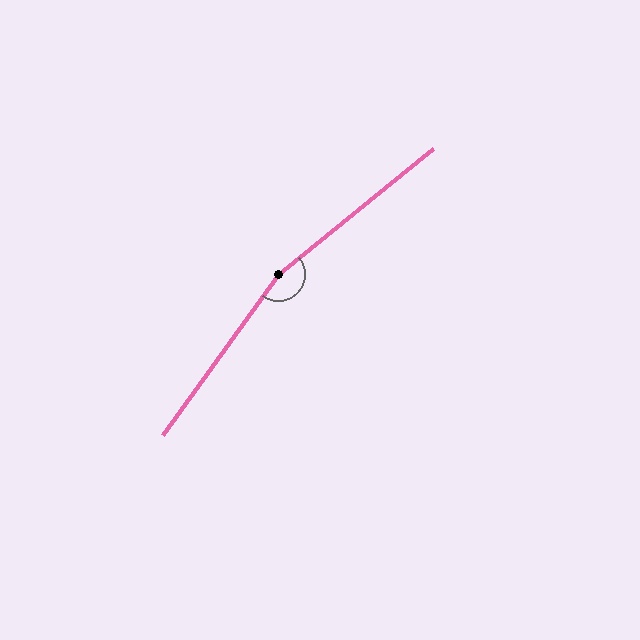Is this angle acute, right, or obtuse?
It is obtuse.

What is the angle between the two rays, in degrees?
Approximately 165 degrees.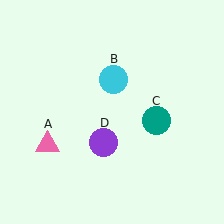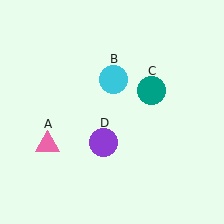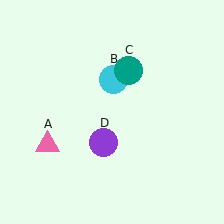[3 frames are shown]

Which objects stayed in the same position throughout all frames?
Pink triangle (object A) and cyan circle (object B) and purple circle (object D) remained stationary.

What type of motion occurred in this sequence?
The teal circle (object C) rotated counterclockwise around the center of the scene.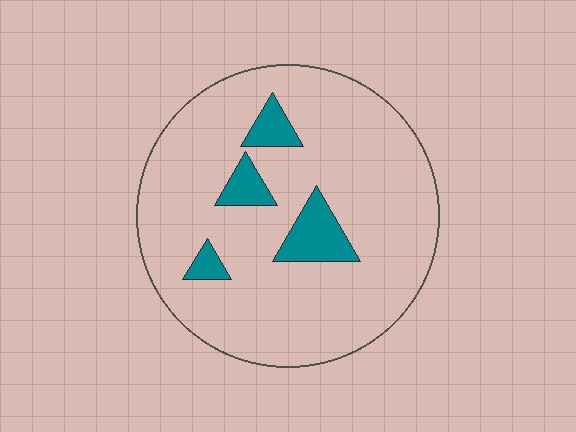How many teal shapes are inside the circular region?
4.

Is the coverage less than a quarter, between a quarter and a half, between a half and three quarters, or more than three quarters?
Less than a quarter.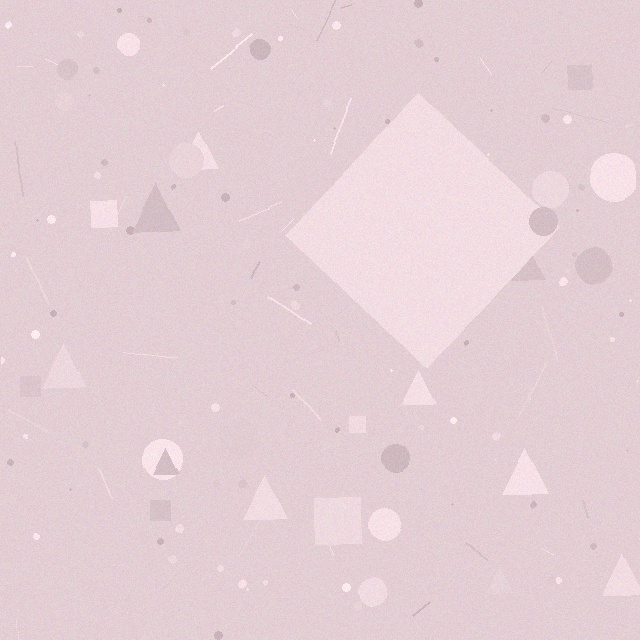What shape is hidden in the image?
A diamond is hidden in the image.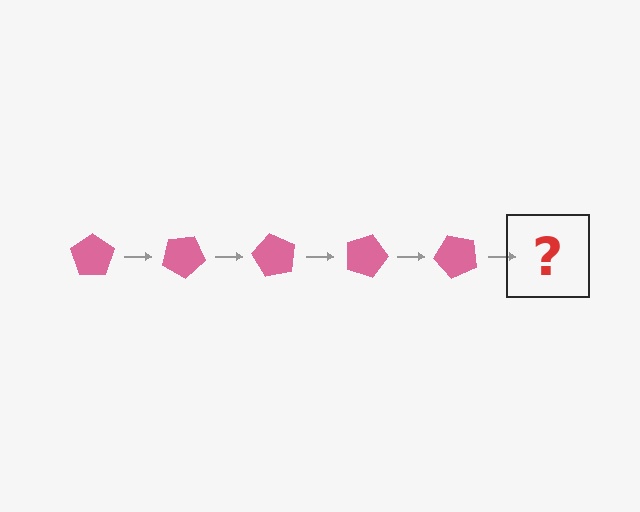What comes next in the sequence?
The next element should be a pink pentagon rotated 150 degrees.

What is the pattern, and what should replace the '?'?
The pattern is that the pentagon rotates 30 degrees each step. The '?' should be a pink pentagon rotated 150 degrees.